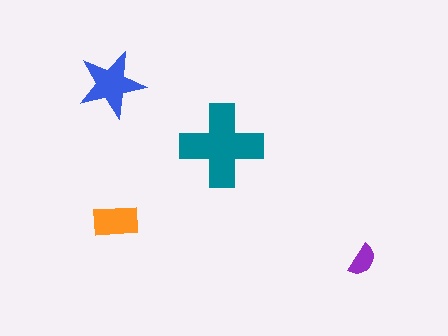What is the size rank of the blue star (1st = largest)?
2nd.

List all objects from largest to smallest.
The teal cross, the blue star, the orange rectangle, the purple semicircle.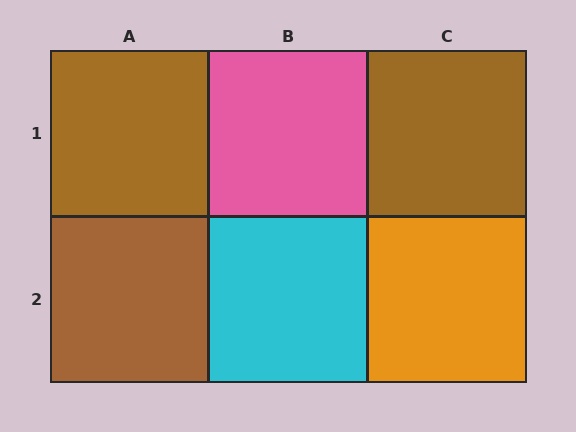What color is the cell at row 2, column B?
Cyan.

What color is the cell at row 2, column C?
Orange.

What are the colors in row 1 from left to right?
Brown, pink, brown.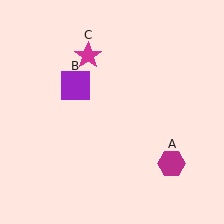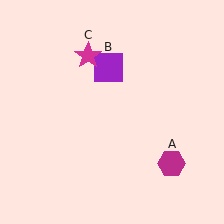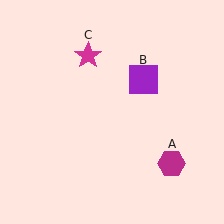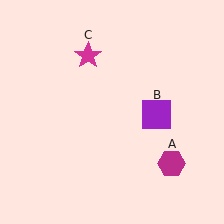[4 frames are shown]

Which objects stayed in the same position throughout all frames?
Magenta hexagon (object A) and magenta star (object C) remained stationary.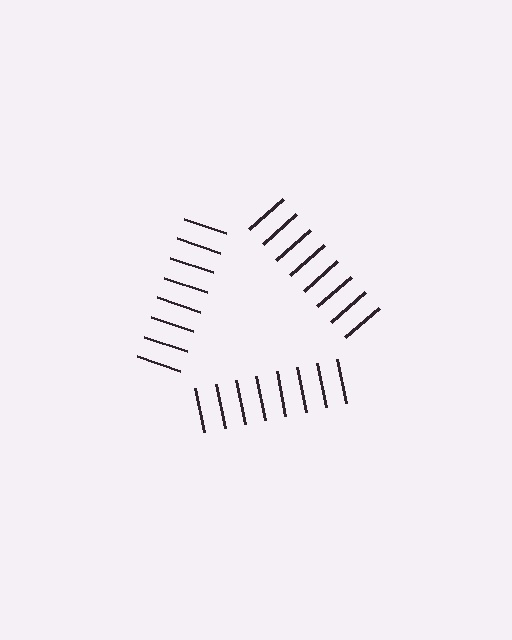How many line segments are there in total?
24 — 8 along each of the 3 edges.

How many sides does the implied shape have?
3 sides — the line-ends trace a triangle.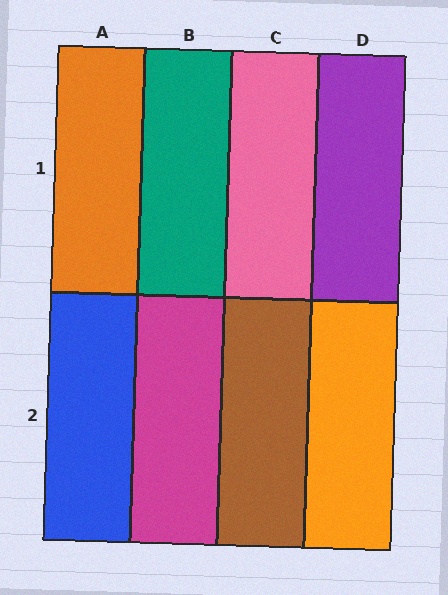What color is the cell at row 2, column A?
Blue.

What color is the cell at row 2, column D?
Orange.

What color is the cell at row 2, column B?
Magenta.